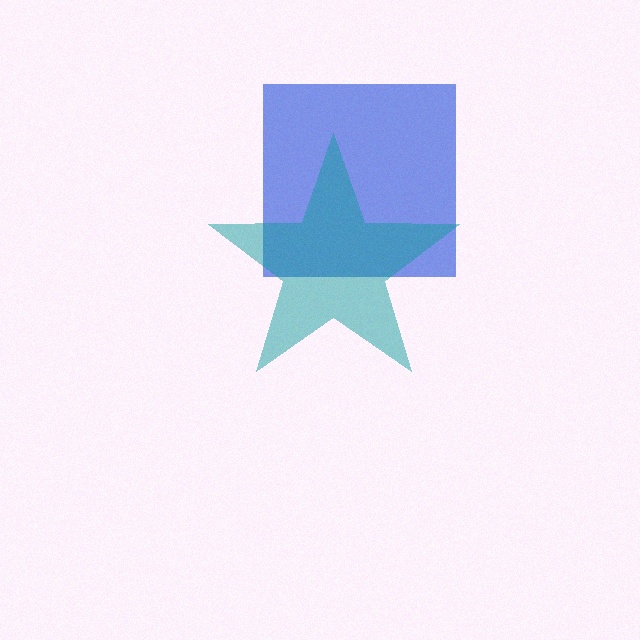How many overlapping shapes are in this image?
There are 2 overlapping shapes in the image.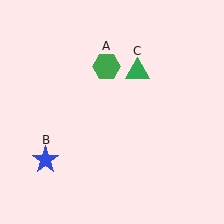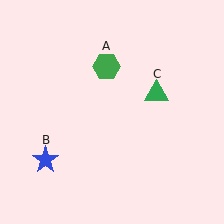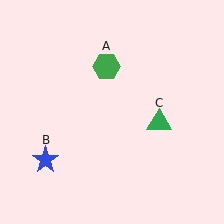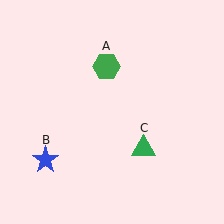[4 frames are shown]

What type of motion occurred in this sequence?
The green triangle (object C) rotated clockwise around the center of the scene.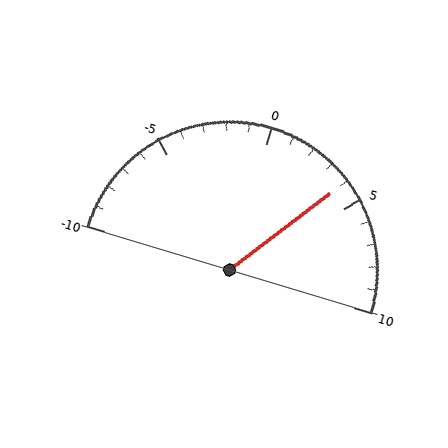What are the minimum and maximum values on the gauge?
The gauge ranges from -10 to 10.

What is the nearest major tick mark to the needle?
The nearest major tick mark is 5.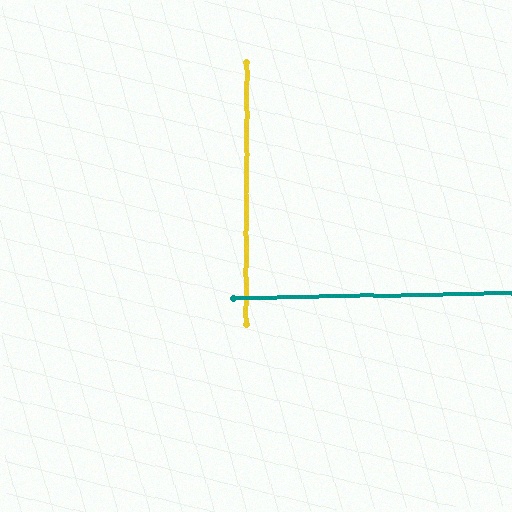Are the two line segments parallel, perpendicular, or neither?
Perpendicular — they meet at approximately 89°.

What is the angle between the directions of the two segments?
Approximately 89 degrees.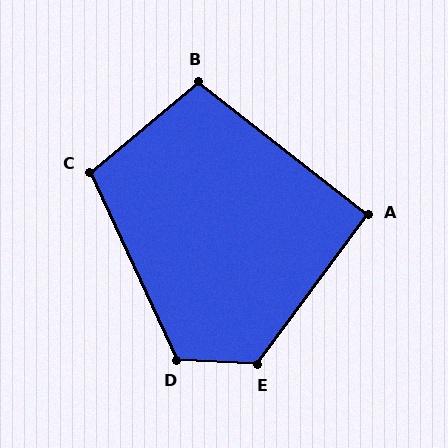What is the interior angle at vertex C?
Approximately 105 degrees (obtuse).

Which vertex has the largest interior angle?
E, at approximately 124 degrees.